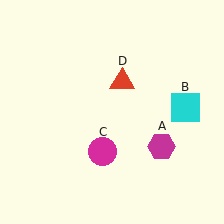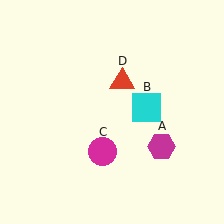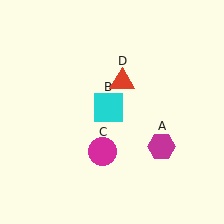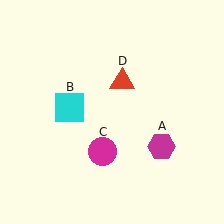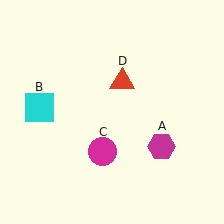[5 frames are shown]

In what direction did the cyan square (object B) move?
The cyan square (object B) moved left.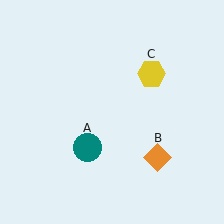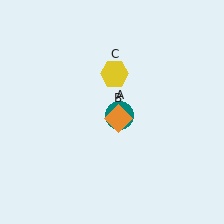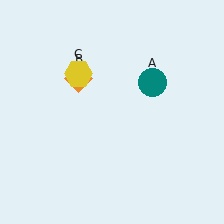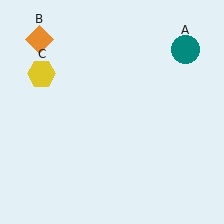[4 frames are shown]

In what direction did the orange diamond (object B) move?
The orange diamond (object B) moved up and to the left.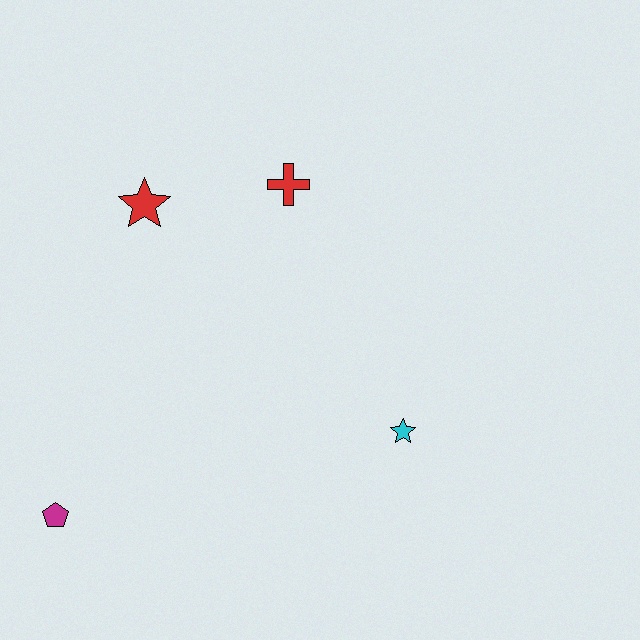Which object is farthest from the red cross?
The magenta pentagon is farthest from the red cross.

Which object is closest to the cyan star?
The red cross is closest to the cyan star.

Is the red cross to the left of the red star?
No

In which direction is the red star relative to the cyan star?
The red star is to the left of the cyan star.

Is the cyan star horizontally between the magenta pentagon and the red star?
No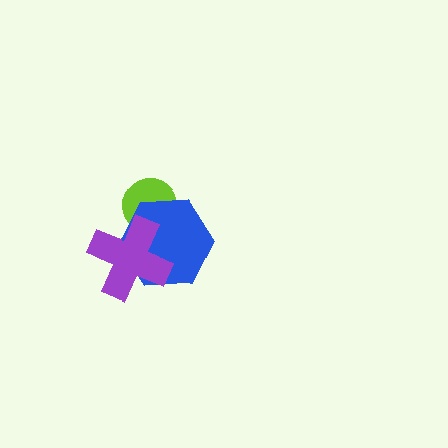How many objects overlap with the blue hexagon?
2 objects overlap with the blue hexagon.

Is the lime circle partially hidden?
Yes, it is partially covered by another shape.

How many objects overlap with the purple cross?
2 objects overlap with the purple cross.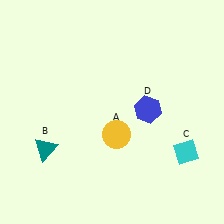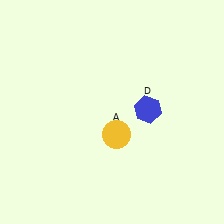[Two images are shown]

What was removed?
The cyan diamond (C), the teal triangle (B) were removed in Image 2.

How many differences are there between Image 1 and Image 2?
There are 2 differences between the two images.